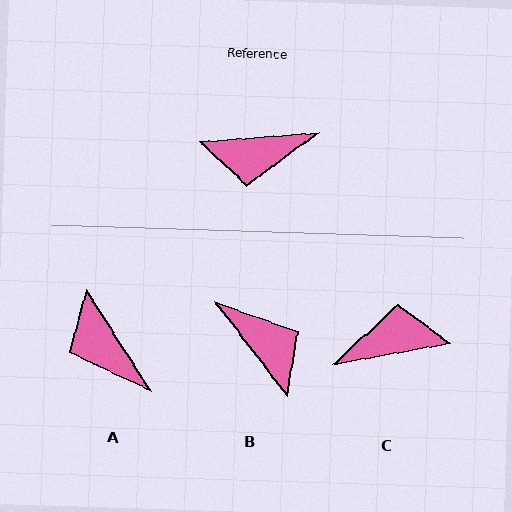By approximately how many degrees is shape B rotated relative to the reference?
Approximately 123 degrees counter-clockwise.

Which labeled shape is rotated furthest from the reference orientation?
C, about 174 degrees away.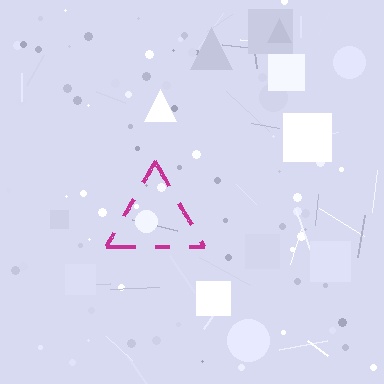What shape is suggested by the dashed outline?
The dashed outline suggests a triangle.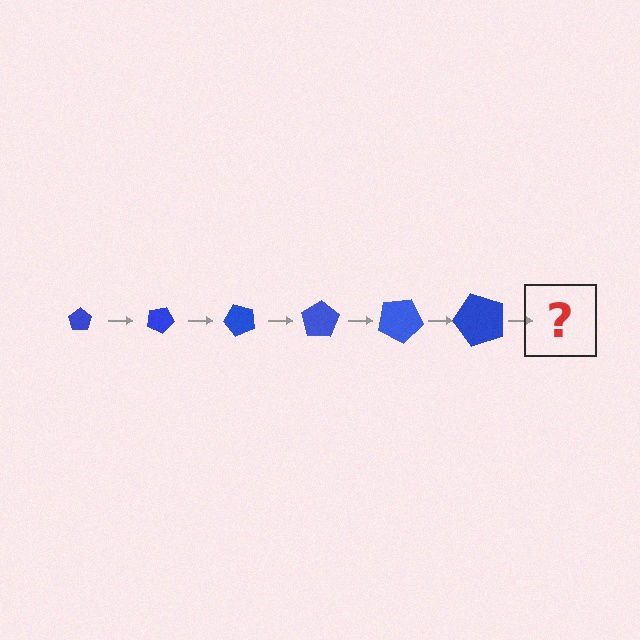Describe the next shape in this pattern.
It should be a pentagon, larger than the previous one and rotated 150 degrees from the start.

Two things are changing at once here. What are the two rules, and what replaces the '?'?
The two rules are that the pentagon grows larger each step and it rotates 25 degrees each step. The '?' should be a pentagon, larger than the previous one and rotated 150 degrees from the start.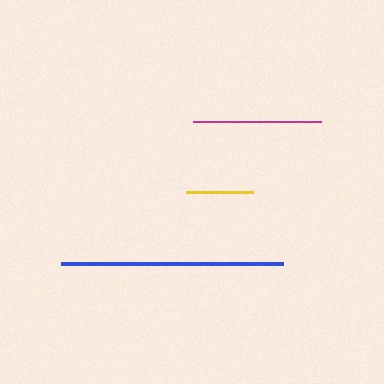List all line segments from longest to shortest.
From longest to shortest: blue, magenta, yellow.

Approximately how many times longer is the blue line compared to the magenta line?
The blue line is approximately 1.7 times the length of the magenta line.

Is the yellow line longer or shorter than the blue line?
The blue line is longer than the yellow line.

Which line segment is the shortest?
The yellow line is the shortest at approximately 66 pixels.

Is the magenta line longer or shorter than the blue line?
The blue line is longer than the magenta line.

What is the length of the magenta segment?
The magenta segment is approximately 128 pixels long.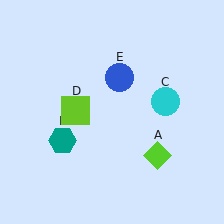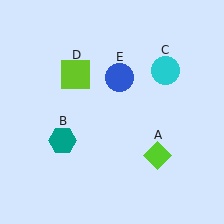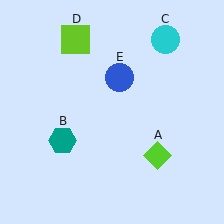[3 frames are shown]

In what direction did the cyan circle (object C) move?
The cyan circle (object C) moved up.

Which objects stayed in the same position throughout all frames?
Lime diamond (object A) and teal hexagon (object B) and blue circle (object E) remained stationary.